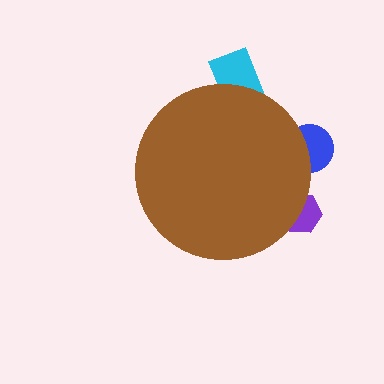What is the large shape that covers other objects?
A brown circle.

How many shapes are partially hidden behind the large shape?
3 shapes are partially hidden.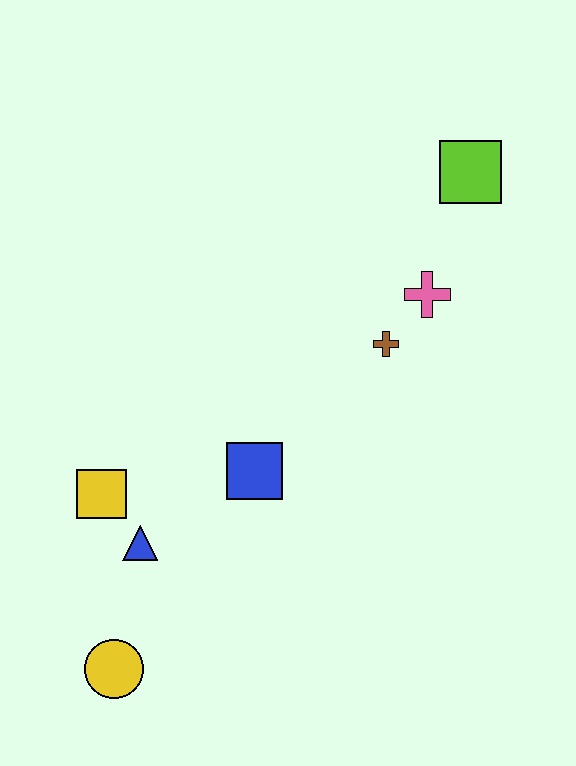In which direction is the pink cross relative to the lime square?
The pink cross is below the lime square.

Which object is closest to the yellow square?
The blue triangle is closest to the yellow square.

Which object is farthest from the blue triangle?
The lime square is farthest from the blue triangle.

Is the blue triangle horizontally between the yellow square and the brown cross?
Yes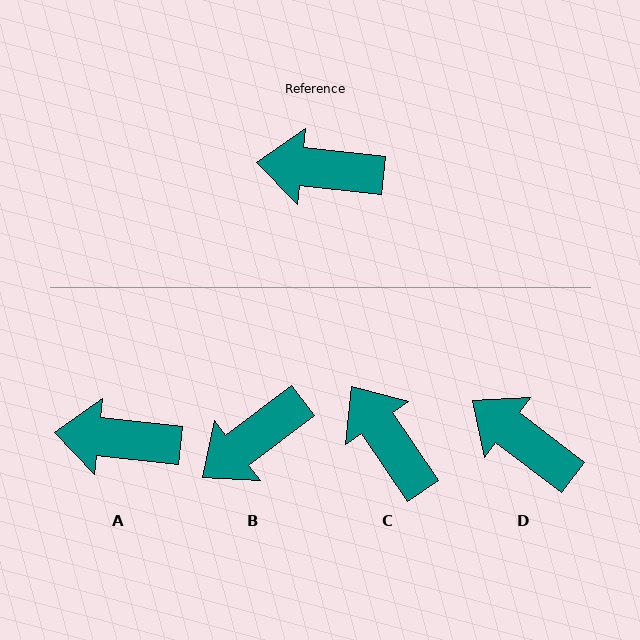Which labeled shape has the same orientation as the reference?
A.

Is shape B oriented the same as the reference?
No, it is off by about 43 degrees.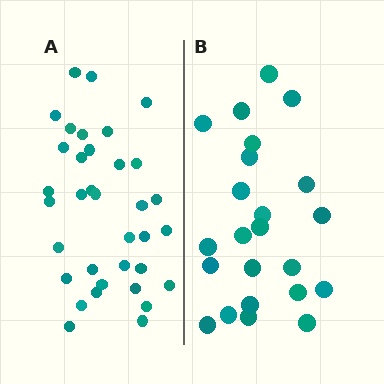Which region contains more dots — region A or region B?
Region A (the left region) has more dots.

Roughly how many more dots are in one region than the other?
Region A has roughly 12 or so more dots than region B.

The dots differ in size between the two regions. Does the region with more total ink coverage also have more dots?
No. Region B has more total ink coverage because its dots are larger, but region A actually contains more individual dots. Total area can be misleading — the number of items is what matters here.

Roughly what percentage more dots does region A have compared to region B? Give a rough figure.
About 50% more.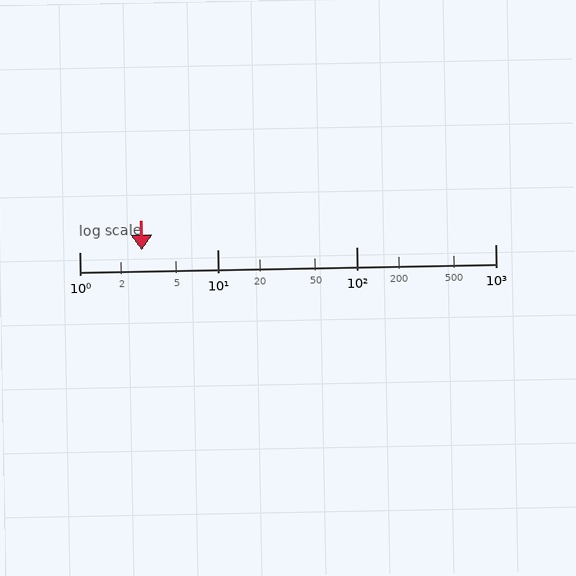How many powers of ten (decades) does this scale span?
The scale spans 3 decades, from 1 to 1000.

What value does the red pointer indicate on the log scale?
The pointer indicates approximately 2.8.